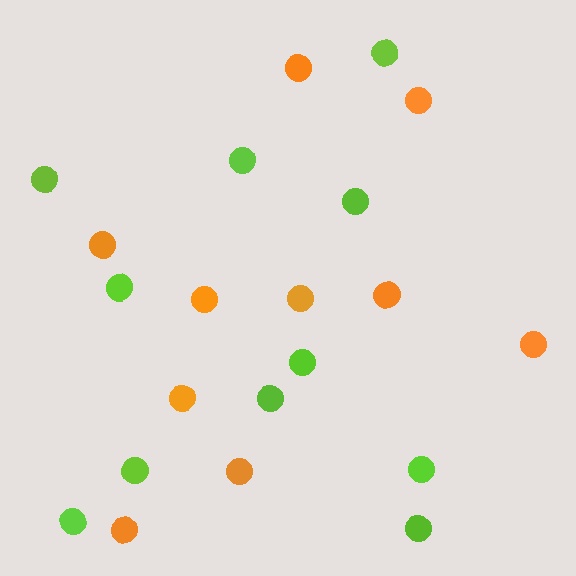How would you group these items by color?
There are 2 groups: one group of lime circles (11) and one group of orange circles (10).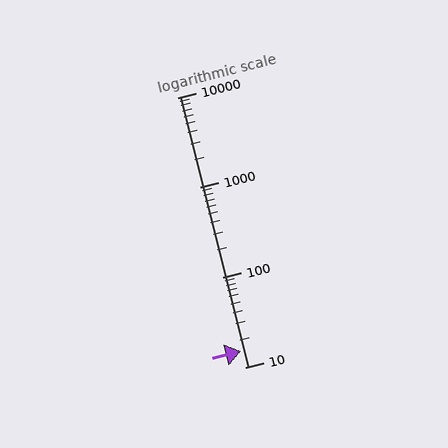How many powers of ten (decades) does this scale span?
The scale spans 3 decades, from 10 to 10000.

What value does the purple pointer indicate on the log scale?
The pointer indicates approximately 15.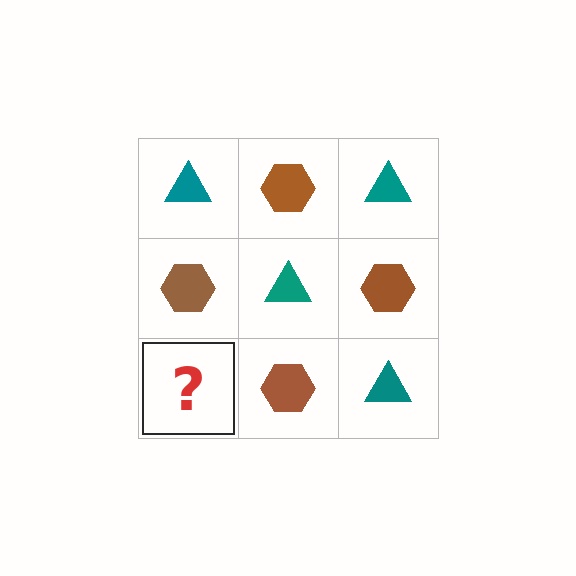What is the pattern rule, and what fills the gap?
The rule is that it alternates teal triangle and brown hexagon in a checkerboard pattern. The gap should be filled with a teal triangle.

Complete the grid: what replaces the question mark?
The question mark should be replaced with a teal triangle.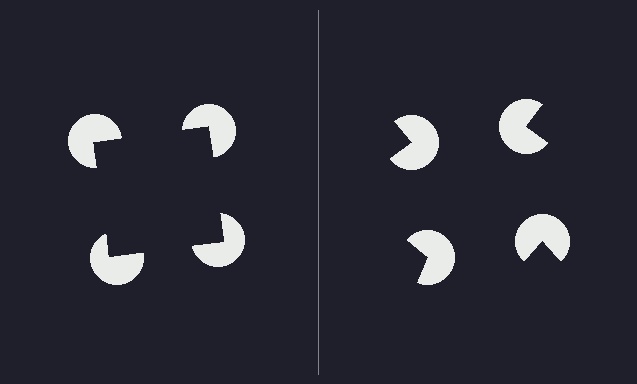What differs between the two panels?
The pac-man discs are positioned identically on both sides; only the wedge orientations differ. On the left they align to a square; on the right they are misaligned.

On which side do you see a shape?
An illusory square appears on the left side. On the right side the wedge cuts are rotated, so no coherent shape forms.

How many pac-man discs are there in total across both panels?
8 — 4 on each side.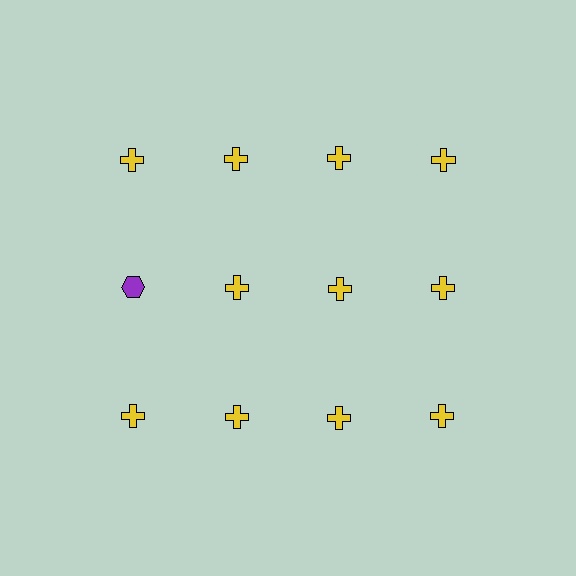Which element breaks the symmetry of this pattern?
The purple hexagon in the second row, leftmost column breaks the symmetry. All other shapes are yellow crosses.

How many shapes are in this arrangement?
There are 12 shapes arranged in a grid pattern.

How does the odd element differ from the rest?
It differs in both color (purple instead of yellow) and shape (hexagon instead of cross).